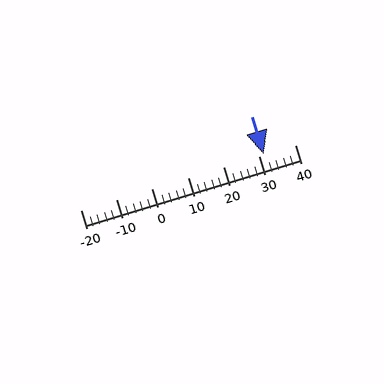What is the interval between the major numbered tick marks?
The major tick marks are spaced 10 units apart.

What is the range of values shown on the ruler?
The ruler shows values from -20 to 40.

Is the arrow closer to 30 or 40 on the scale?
The arrow is closer to 30.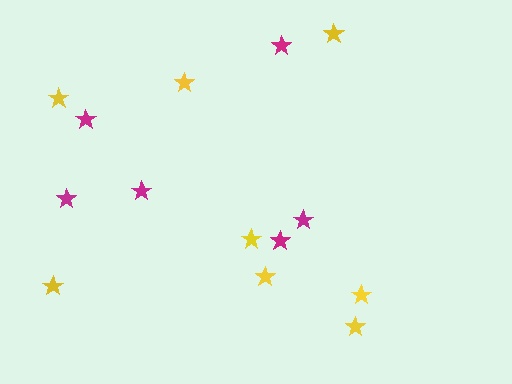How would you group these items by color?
There are 2 groups: one group of magenta stars (6) and one group of yellow stars (8).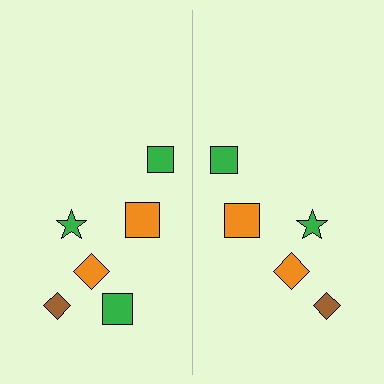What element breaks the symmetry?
A green square is missing from the right side.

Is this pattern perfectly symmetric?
No, the pattern is not perfectly symmetric. A green square is missing from the right side.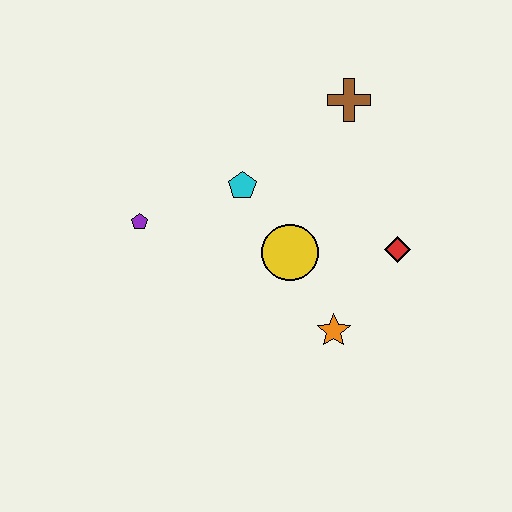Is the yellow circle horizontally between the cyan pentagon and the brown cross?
Yes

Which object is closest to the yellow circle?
The cyan pentagon is closest to the yellow circle.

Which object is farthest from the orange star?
The brown cross is farthest from the orange star.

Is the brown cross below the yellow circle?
No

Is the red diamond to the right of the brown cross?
Yes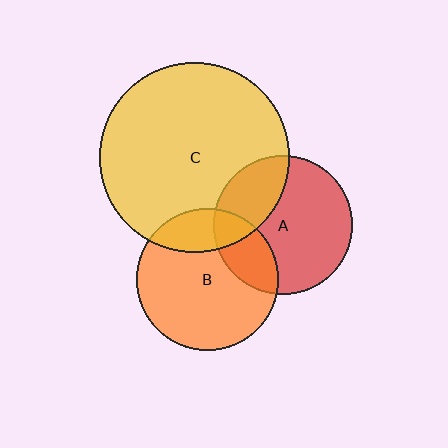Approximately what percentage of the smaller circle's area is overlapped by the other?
Approximately 30%.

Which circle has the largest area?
Circle C (yellow).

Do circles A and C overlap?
Yes.